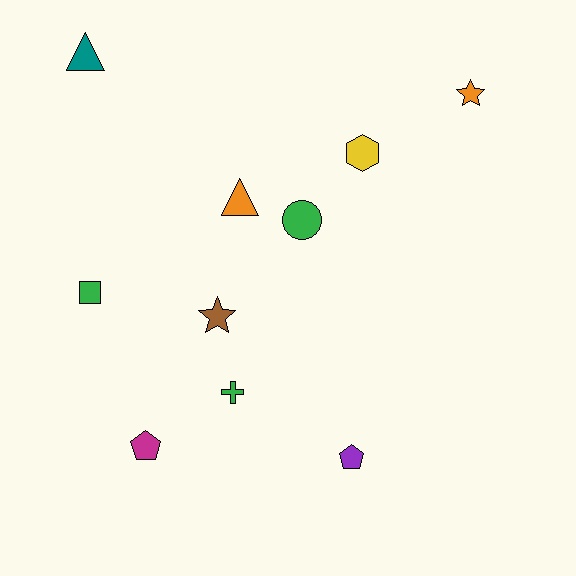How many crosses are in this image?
There is 1 cross.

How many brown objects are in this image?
There is 1 brown object.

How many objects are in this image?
There are 10 objects.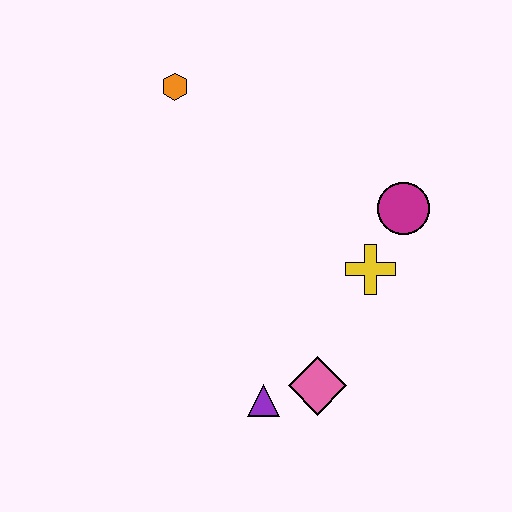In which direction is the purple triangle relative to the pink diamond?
The purple triangle is to the left of the pink diamond.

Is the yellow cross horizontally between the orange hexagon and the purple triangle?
No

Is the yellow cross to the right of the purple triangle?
Yes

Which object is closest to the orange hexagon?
The magenta circle is closest to the orange hexagon.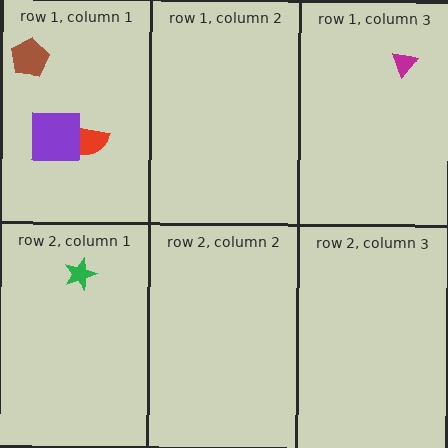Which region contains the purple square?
The row 1, column 1 region.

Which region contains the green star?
The row 2, column 1 region.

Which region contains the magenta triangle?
The row 1, column 3 region.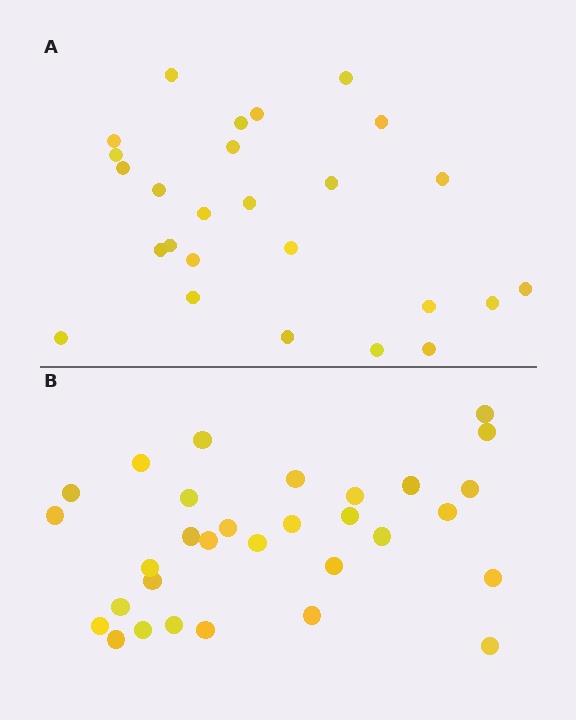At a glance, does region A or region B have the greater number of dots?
Region B (the bottom region) has more dots.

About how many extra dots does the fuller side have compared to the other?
Region B has about 5 more dots than region A.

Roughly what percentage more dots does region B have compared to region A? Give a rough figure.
About 20% more.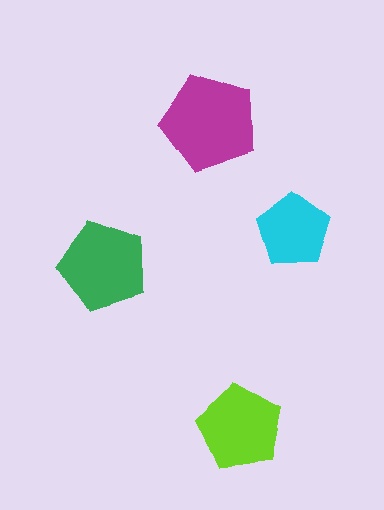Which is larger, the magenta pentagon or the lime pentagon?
The magenta one.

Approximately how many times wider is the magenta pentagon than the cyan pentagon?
About 1.5 times wider.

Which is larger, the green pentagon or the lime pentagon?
The green one.